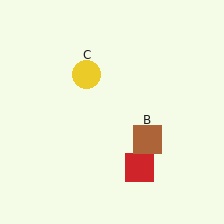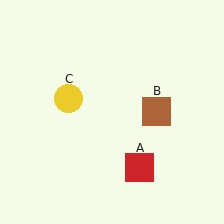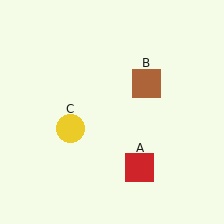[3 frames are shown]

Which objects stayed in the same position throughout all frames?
Red square (object A) remained stationary.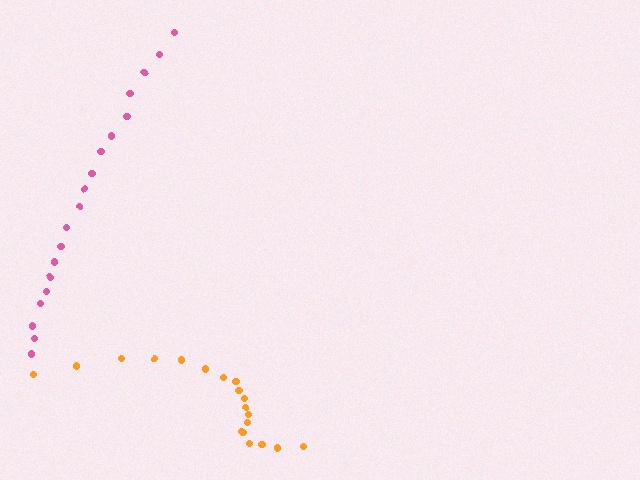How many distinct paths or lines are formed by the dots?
There are 2 distinct paths.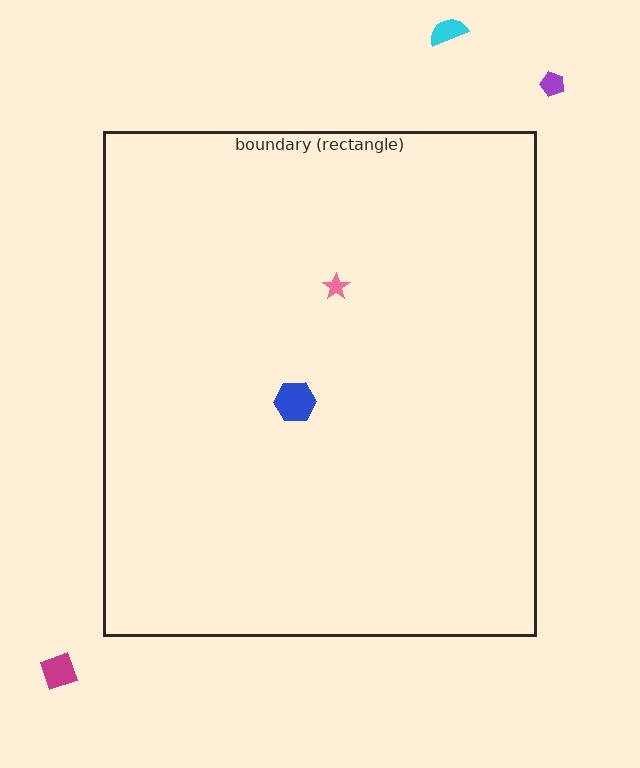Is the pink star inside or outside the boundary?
Inside.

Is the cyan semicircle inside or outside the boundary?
Outside.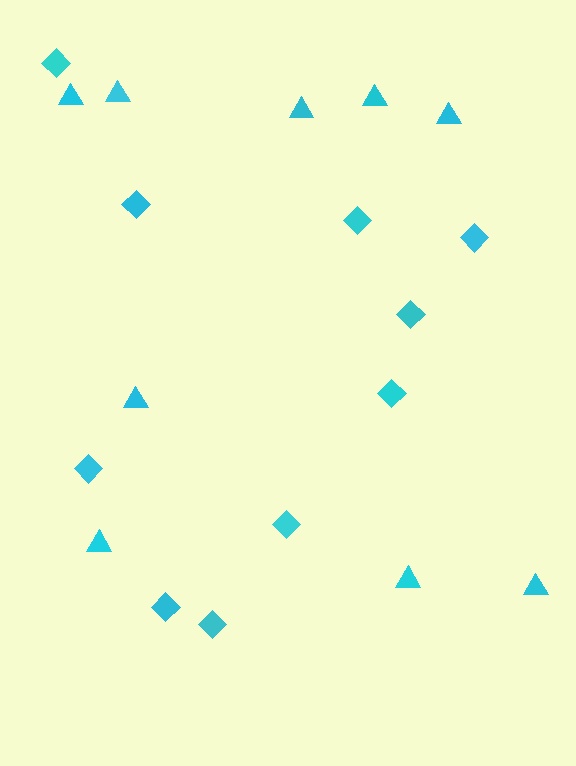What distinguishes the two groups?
There are 2 groups: one group of triangles (9) and one group of diamonds (10).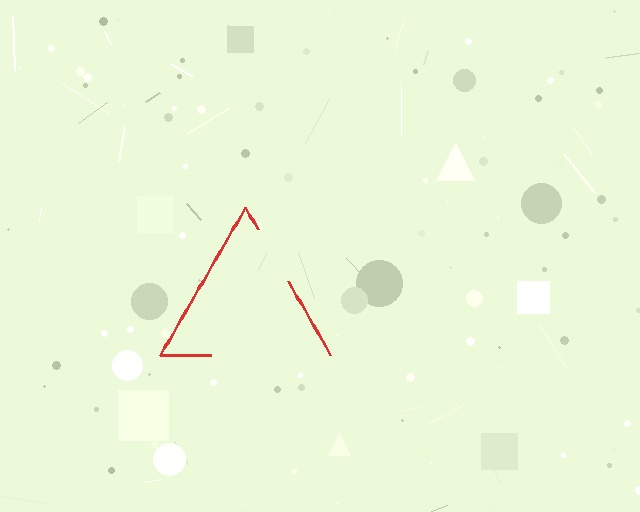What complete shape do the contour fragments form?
The contour fragments form a triangle.